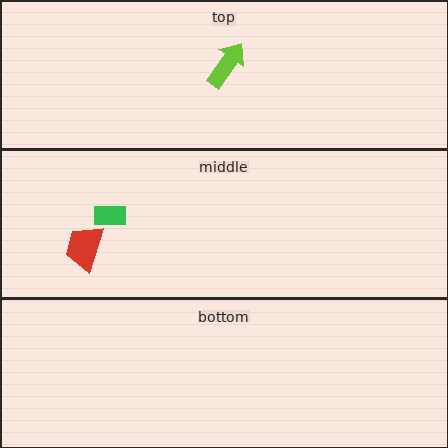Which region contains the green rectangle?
The middle region.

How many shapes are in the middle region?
2.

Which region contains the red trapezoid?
The middle region.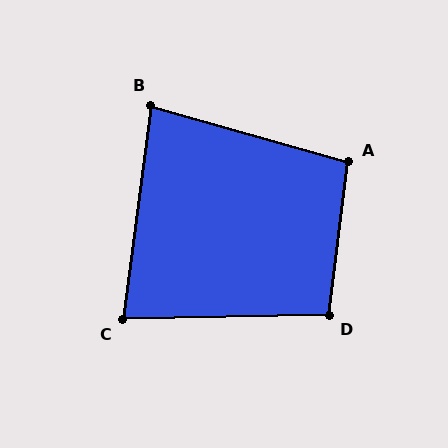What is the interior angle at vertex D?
Approximately 98 degrees (obtuse).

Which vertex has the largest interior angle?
A, at approximately 99 degrees.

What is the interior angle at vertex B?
Approximately 82 degrees (acute).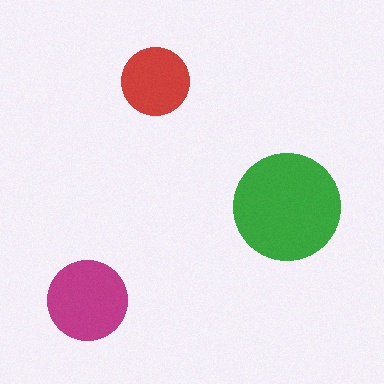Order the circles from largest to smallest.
the green one, the magenta one, the red one.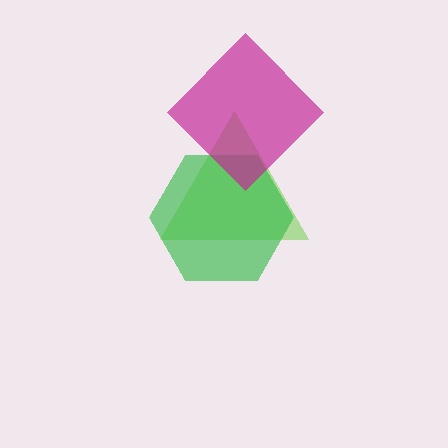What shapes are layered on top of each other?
The layered shapes are: a lime triangle, a green hexagon, a magenta diamond.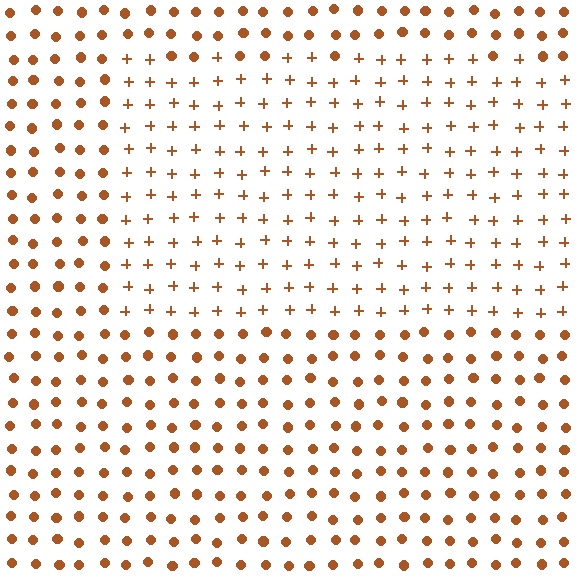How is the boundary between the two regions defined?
The boundary is defined by a change in element shape: plus signs inside vs. circles outside. All elements share the same color and spacing.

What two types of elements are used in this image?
The image uses plus signs inside the rectangle region and circles outside it.